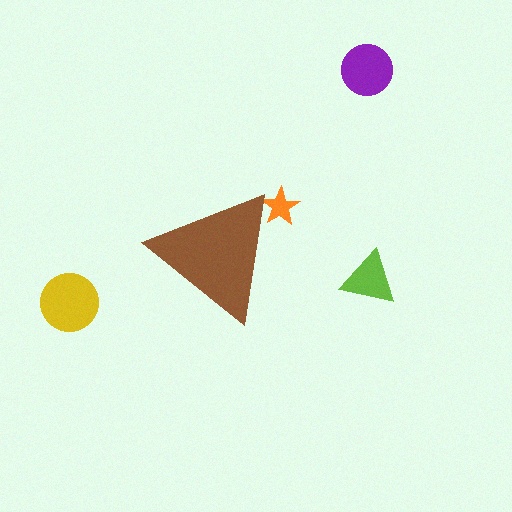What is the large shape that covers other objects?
A brown triangle.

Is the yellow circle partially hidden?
No, the yellow circle is fully visible.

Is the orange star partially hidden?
Yes, the orange star is partially hidden behind the brown triangle.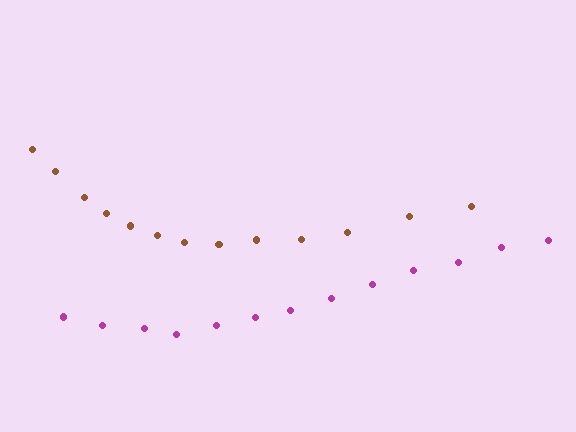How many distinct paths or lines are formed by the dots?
There are 2 distinct paths.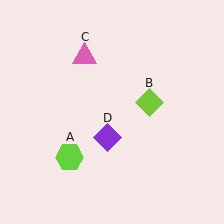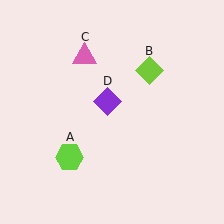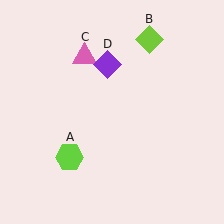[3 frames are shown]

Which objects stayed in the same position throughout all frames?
Lime hexagon (object A) and pink triangle (object C) remained stationary.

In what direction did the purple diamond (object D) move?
The purple diamond (object D) moved up.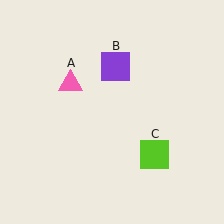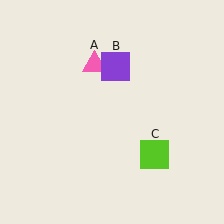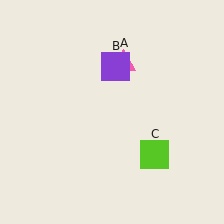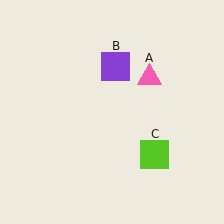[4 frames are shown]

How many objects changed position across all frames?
1 object changed position: pink triangle (object A).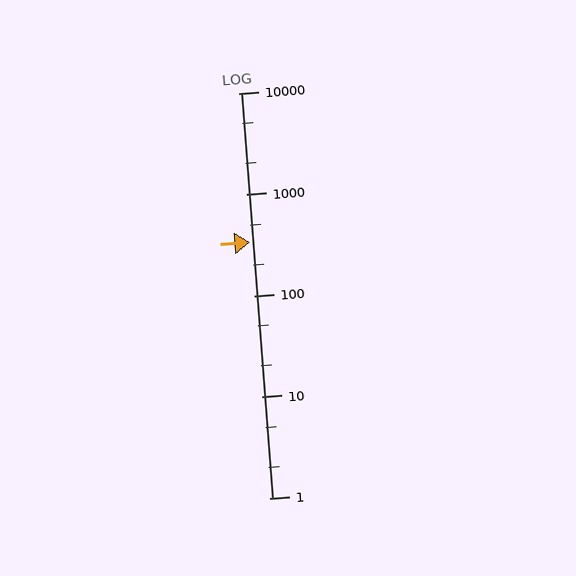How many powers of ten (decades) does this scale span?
The scale spans 4 decades, from 1 to 10000.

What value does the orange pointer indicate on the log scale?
The pointer indicates approximately 340.